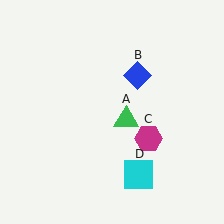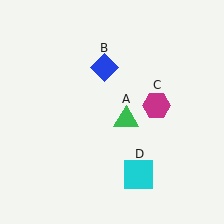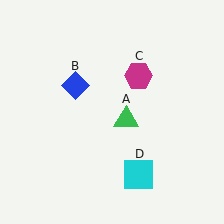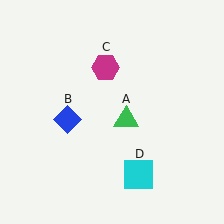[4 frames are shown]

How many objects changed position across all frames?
2 objects changed position: blue diamond (object B), magenta hexagon (object C).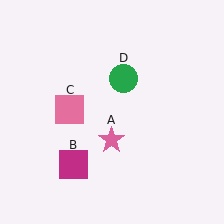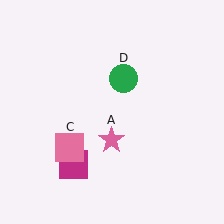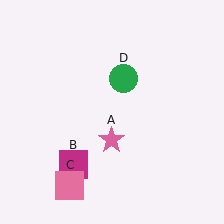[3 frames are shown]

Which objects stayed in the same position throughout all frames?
Pink star (object A) and magenta square (object B) and green circle (object D) remained stationary.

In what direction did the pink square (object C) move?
The pink square (object C) moved down.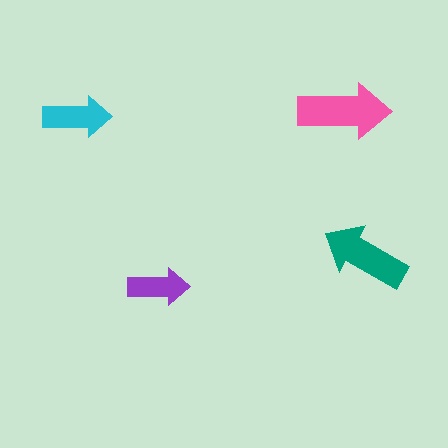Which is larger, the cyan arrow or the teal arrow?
The teal one.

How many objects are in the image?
There are 4 objects in the image.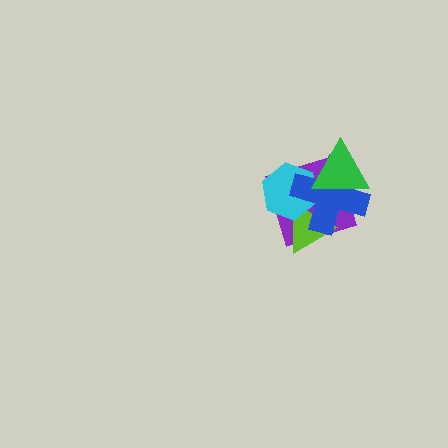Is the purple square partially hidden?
Yes, it is partially covered by another shape.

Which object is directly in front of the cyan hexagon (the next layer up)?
The blue cross is directly in front of the cyan hexagon.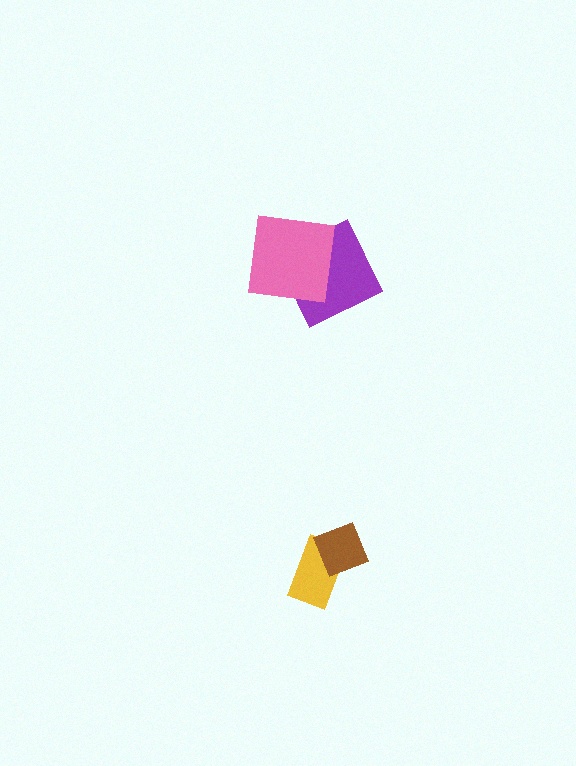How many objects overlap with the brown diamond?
1 object overlaps with the brown diamond.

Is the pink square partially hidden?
No, no other shape covers it.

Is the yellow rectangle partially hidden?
Yes, it is partially covered by another shape.